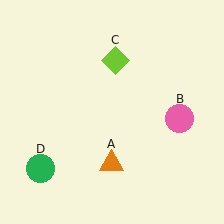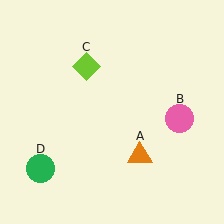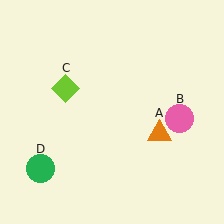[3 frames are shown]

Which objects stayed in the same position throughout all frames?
Pink circle (object B) and green circle (object D) remained stationary.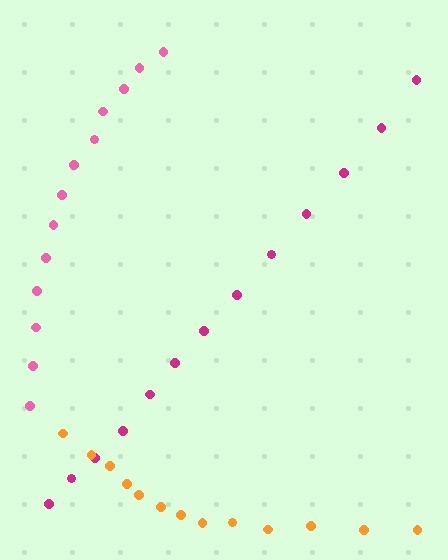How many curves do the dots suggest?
There are 3 distinct paths.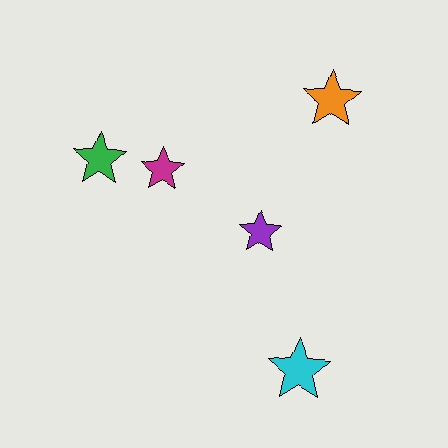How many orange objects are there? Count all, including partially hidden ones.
There is 1 orange object.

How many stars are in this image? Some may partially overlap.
There are 5 stars.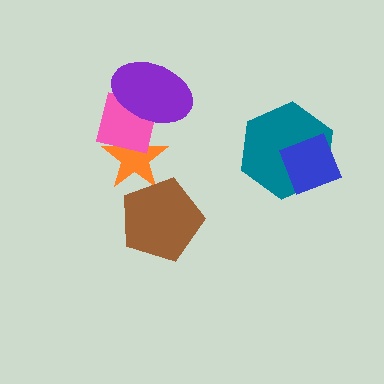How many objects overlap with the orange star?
3 objects overlap with the orange star.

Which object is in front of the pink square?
The purple ellipse is in front of the pink square.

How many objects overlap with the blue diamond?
1 object overlaps with the blue diamond.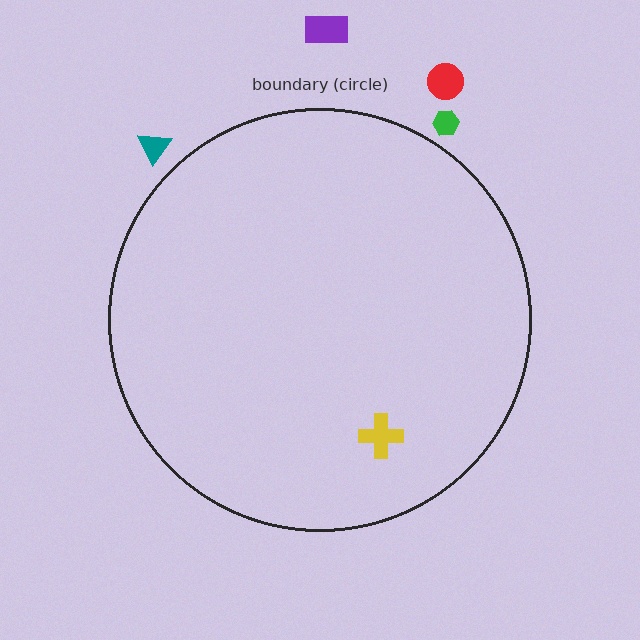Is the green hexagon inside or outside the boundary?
Outside.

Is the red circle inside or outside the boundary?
Outside.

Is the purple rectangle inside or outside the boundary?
Outside.